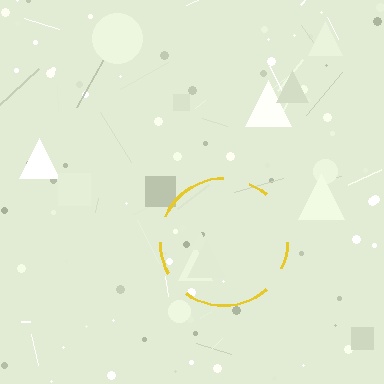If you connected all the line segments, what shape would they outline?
They would outline a circle.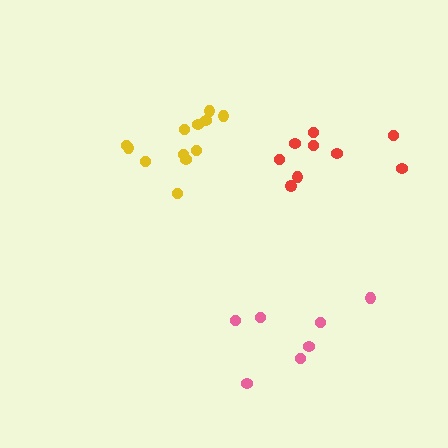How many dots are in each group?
Group 1: 9 dots, Group 2: 12 dots, Group 3: 7 dots (28 total).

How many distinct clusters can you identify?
There are 3 distinct clusters.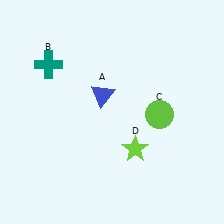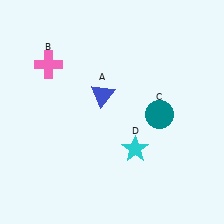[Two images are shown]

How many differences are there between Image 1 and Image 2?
There are 3 differences between the two images.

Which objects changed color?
B changed from teal to pink. C changed from lime to teal. D changed from lime to cyan.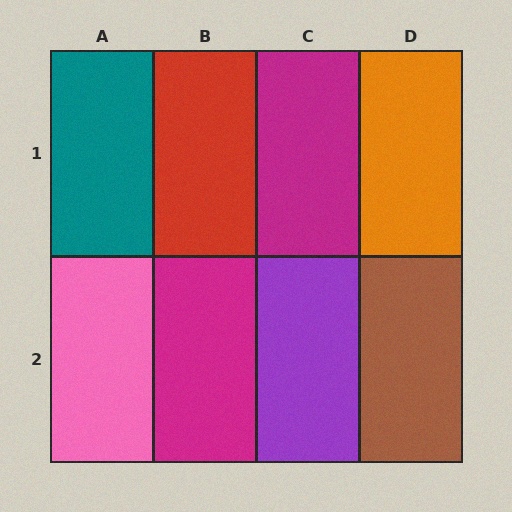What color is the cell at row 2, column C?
Purple.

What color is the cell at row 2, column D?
Brown.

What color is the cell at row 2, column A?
Pink.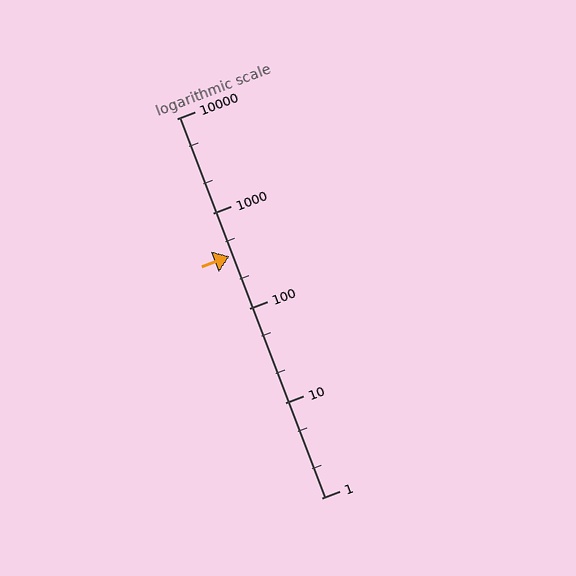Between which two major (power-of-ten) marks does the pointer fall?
The pointer is between 100 and 1000.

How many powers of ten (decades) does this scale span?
The scale spans 4 decades, from 1 to 10000.